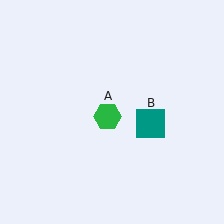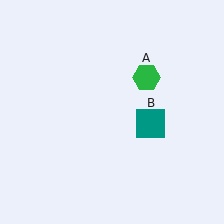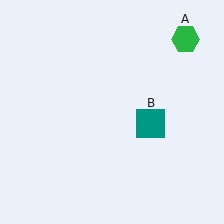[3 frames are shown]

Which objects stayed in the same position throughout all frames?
Teal square (object B) remained stationary.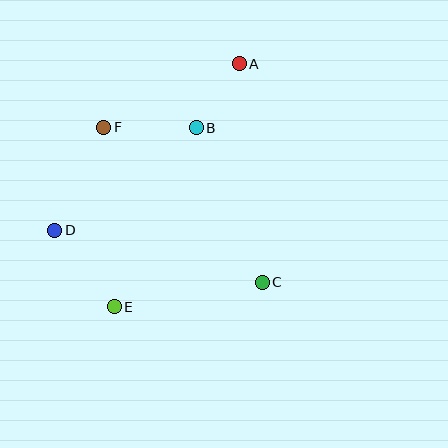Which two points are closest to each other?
Points A and B are closest to each other.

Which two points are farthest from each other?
Points A and E are farthest from each other.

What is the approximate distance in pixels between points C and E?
The distance between C and E is approximately 150 pixels.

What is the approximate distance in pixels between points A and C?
The distance between A and C is approximately 220 pixels.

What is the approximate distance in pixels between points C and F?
The distance between C and F is approximately 222 pixels.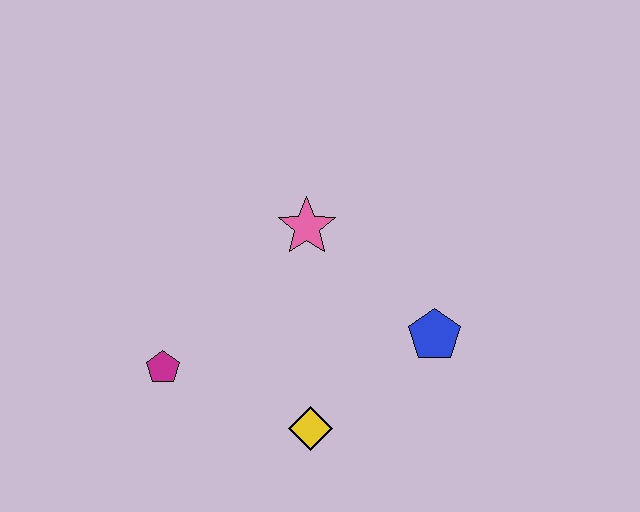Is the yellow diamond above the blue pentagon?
No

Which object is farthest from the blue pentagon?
The magenta pentagon is farthest from the blue pentagon.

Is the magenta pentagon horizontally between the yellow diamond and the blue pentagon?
No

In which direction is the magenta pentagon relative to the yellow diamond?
The magenta pentagon is to the left of the yellow diamond.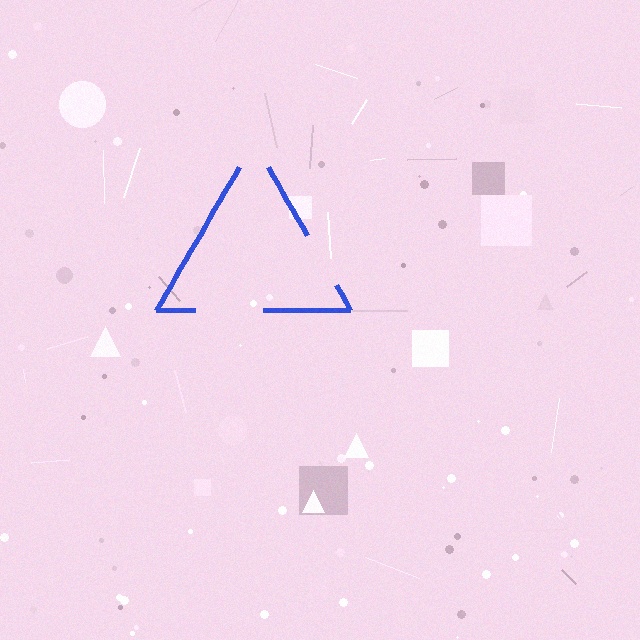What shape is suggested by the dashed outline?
The dashed outline suggests a triangle.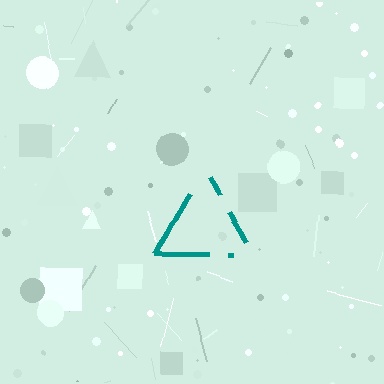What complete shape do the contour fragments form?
The contour fragments form a triangle.